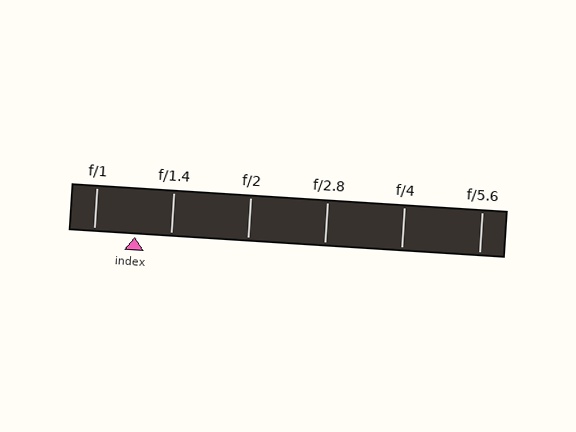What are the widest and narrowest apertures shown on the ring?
The widest aperture shown is f/1 and the narrowest is f/5.6.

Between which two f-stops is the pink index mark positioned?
The index mark is between f/1 and f/1.4.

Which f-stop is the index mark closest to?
The index mark is closest to f/1.4.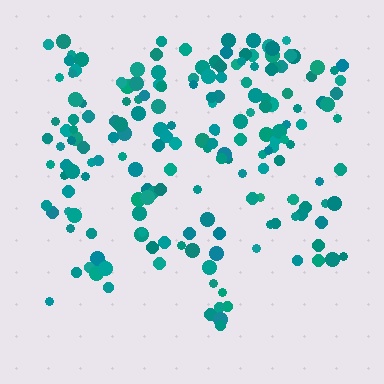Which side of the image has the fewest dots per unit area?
The bottom.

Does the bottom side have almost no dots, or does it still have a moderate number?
Still a moderate number, just noticeably fewer than the top.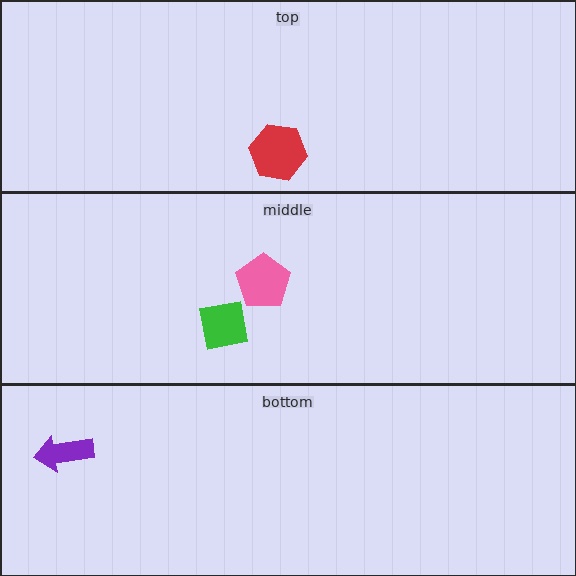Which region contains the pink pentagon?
The middle region.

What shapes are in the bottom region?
The purple arrow.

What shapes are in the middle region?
The pink pentagon, the green square.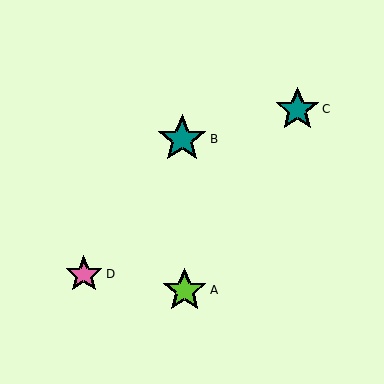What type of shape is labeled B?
Shape B is a teal star.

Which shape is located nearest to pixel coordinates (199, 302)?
The lime star (labeled A) at (185, 290) is nearest to that location.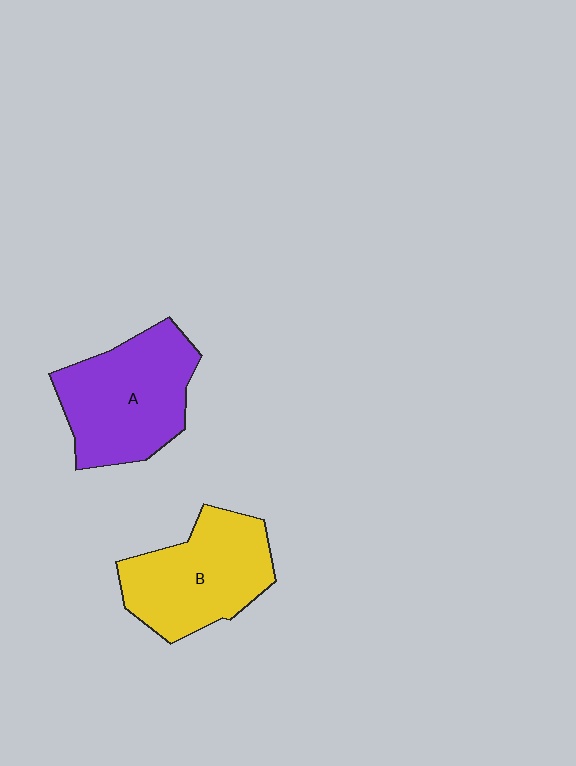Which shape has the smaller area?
Shape B (yellow).